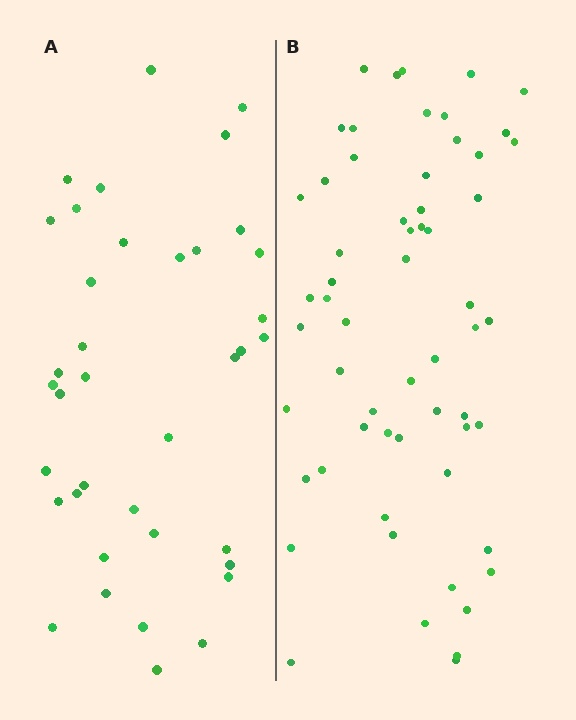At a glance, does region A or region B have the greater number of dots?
Region B (the right region) has more dots.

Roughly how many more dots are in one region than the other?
Region B has approximately 20 more dots than region A.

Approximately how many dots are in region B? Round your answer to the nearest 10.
About 60 dots. (The exact count is 59, which rounds to 60.)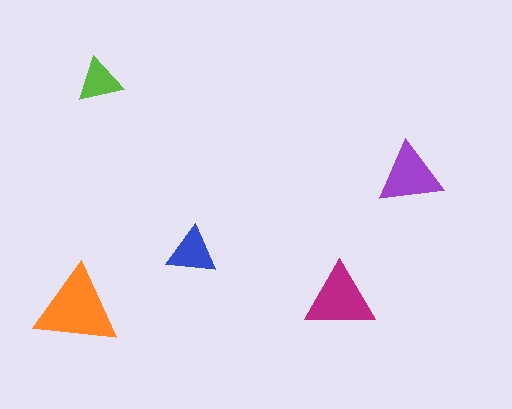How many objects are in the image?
There are 5 objects in the image.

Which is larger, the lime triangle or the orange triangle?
The orange one.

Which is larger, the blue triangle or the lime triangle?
The blue one.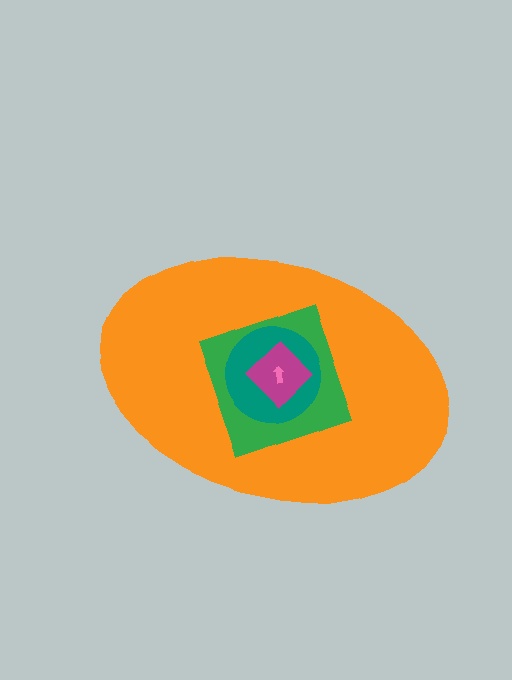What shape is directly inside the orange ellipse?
The green square.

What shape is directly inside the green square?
The teal circle.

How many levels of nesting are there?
5.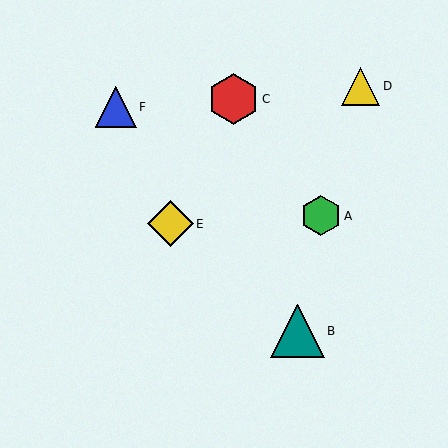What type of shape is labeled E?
Shape E is a yellow diamond.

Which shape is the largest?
The teal triangle (labeled B) is the largest.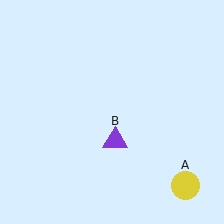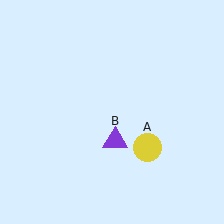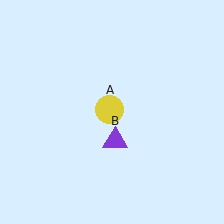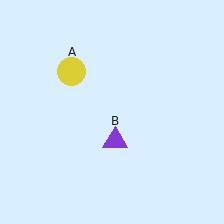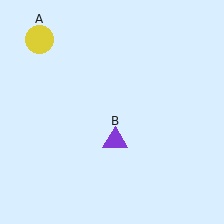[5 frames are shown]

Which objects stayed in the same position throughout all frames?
Purple triangle (object B) remained stationary.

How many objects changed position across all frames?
1 object changed position: yellow circle (object A).